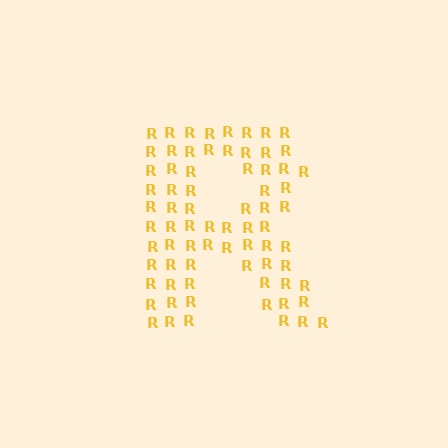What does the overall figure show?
The overall figure shows the letter R.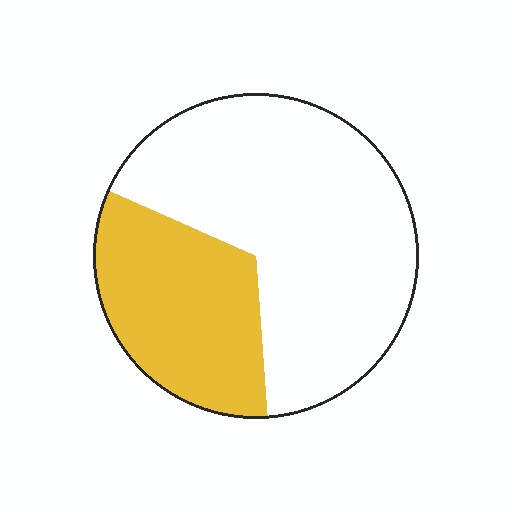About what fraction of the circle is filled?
About one third (1/3).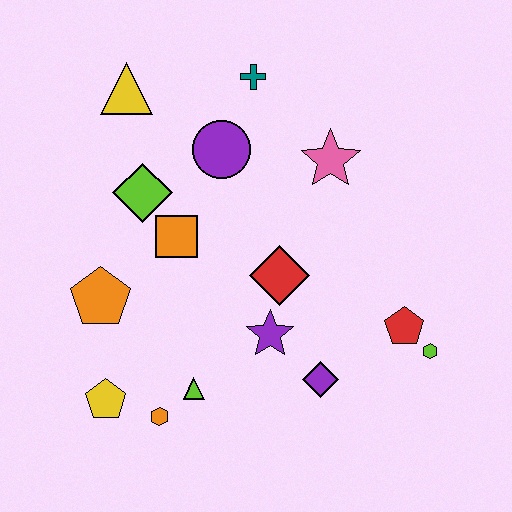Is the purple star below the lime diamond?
Yes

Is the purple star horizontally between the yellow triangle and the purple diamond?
Yes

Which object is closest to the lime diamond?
The orange square is closest to the lime diamond.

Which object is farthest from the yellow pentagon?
The teal cross is farthest from the yellow pentagon.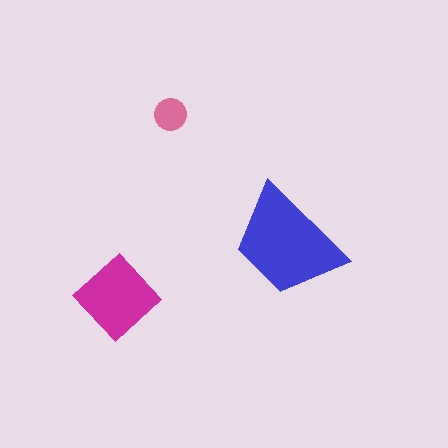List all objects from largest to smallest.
The blue trapezoid, the magenta diamond, the pink circle.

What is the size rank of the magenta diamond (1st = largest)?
2nd.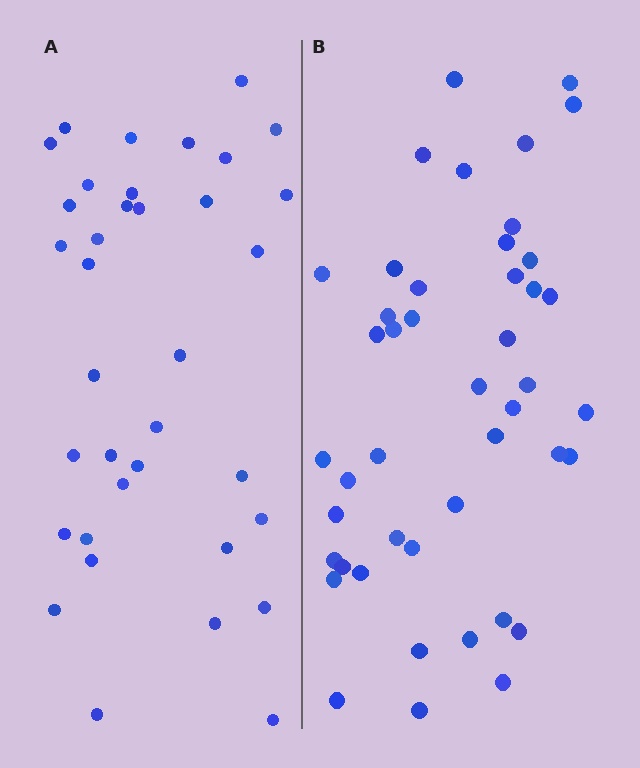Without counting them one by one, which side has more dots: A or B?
Region B (the right region) has more dots.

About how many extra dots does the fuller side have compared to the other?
Region B has roughly 8 or so more dots than region A.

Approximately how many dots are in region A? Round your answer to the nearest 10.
About 40 dots. (The exact count is 36, which rounds to 40.)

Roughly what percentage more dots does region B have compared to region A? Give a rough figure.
About 25% more.